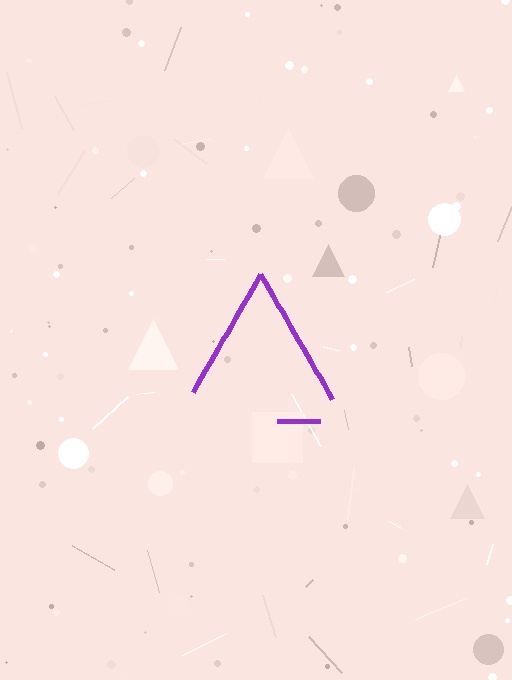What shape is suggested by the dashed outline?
The dashed outline suggests a triangle.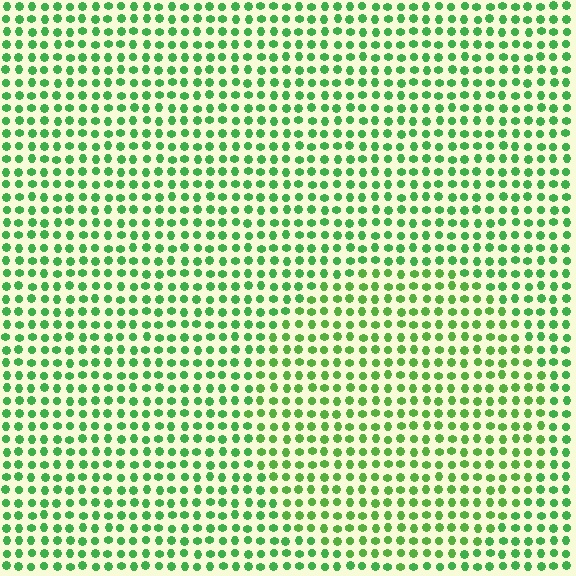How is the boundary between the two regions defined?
The boundary is defined purely by a slight shift in hue (about 20 degrees). Spacing, size, and orientation are identical on both sides.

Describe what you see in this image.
The image is filled with small green elements in a uniform arrangement. A circle-shaped region is visible where the elements are tinted to a slightly different hue, forming a subtle color boundary.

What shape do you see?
I see a circle.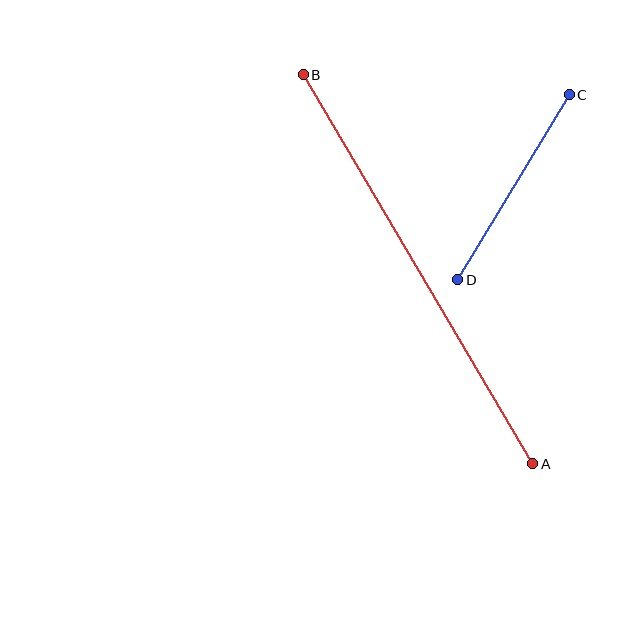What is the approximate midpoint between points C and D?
The midpoint is at approximately (514, 187) pixels.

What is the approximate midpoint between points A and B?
The midpoint is at approximately (418, 269) pixels.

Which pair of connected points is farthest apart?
Points A and B are farthest apart.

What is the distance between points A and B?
The distance is approximately 452 pixels.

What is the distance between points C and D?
The distance is approximately 216 pixels.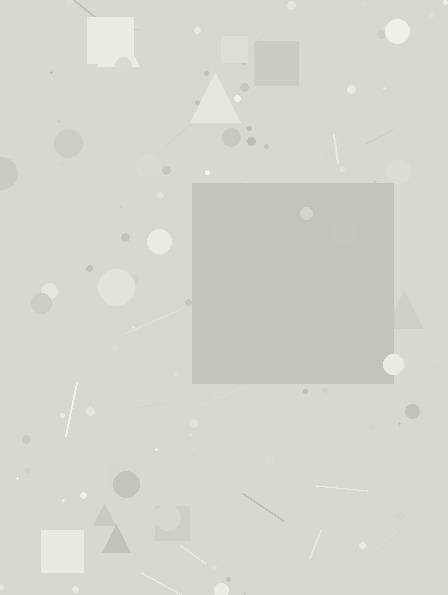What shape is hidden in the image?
A square is hidden in the image.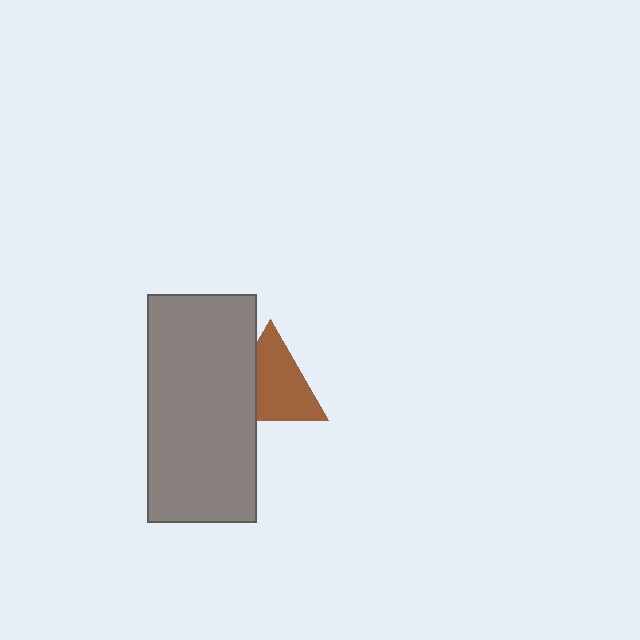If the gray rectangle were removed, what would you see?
You would see the complete brown triangle.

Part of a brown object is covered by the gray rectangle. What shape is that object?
It is a triangle.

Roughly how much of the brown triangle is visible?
Most of it is visible (roughly 69%).